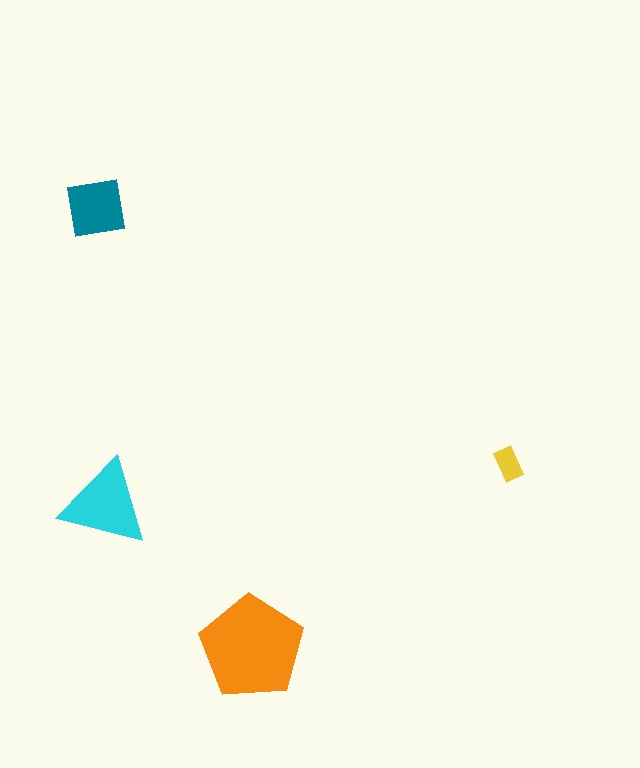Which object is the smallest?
The yellow rectangle.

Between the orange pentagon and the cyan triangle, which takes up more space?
The orange pentagon.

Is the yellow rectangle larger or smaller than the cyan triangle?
Smaller.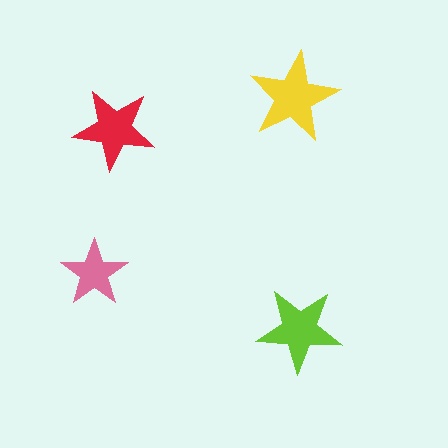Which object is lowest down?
The lime star is bottommost.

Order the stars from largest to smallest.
the yellow one, the lime one, the red one, the pink one.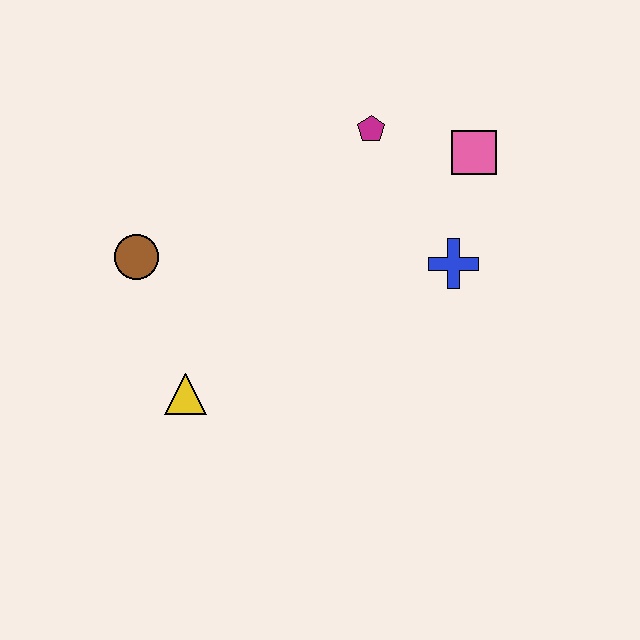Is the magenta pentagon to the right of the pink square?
No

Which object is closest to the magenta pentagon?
The pink square is closest to the magenta pentagon.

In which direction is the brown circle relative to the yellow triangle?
The brown circle is above the yellow triangle.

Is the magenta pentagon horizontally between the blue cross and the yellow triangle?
Yes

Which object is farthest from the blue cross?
The brown circle is farthest from the blue cross.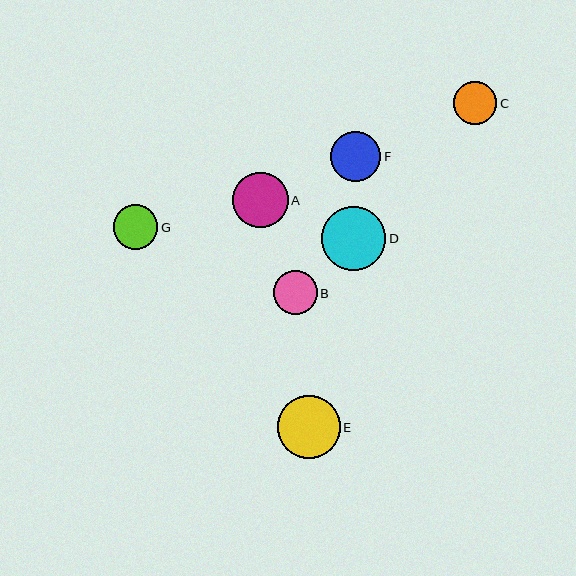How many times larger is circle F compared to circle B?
Circle F is approximately 1.2 times the size of circle B.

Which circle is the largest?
Circle D is the largest with a size of approximately 64 pixels.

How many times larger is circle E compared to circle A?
Circle E is approximately 1.1 times the size of circle A.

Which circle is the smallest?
Circle C is the smallest with a size of approximately 43 pixels.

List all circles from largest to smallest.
From largest to smallest: D, E, A, F, G, B, C.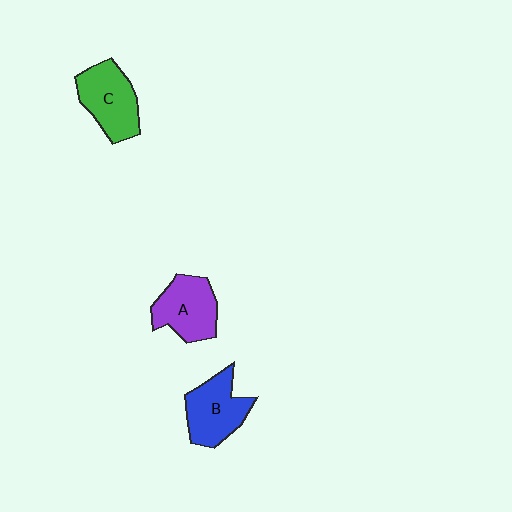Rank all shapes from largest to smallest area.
From largest to smallest: C (green), B (blue), A (purple).